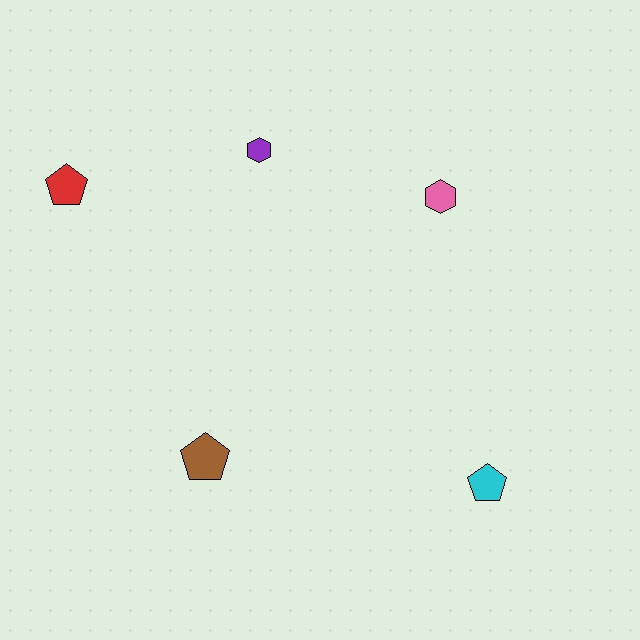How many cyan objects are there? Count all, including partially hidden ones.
There is 1 cyan object.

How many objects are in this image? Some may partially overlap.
There are 5 objects.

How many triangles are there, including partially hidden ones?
There are no triangles.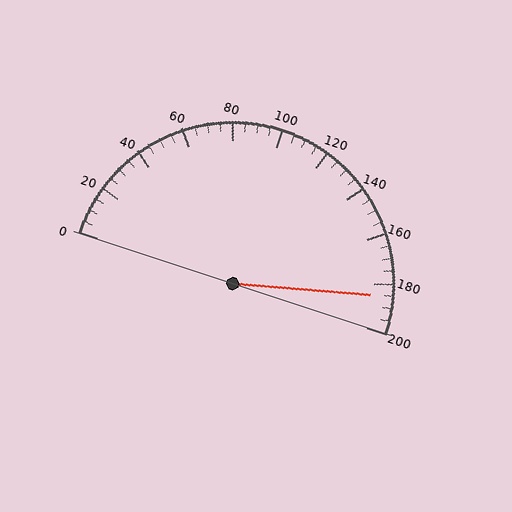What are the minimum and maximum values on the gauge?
The gauge ranges from 0 to 200.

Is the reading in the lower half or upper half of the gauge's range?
The reading is in the upper half of the range (0 to 200).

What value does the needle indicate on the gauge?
The needle indicates approximately 185.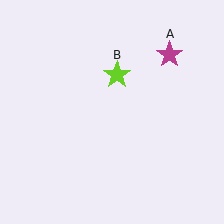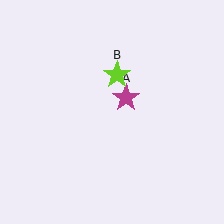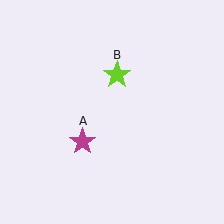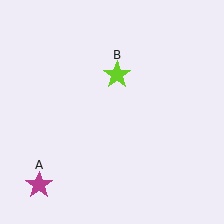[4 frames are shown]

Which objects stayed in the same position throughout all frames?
Lime star (object B) remained stationary.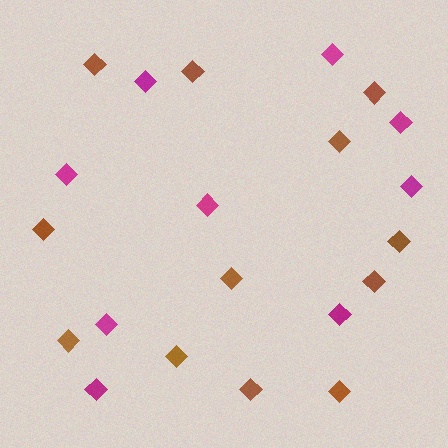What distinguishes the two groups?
There are 2 groups: one group of magenta diamonds (9) and one group of brown diamonds (12).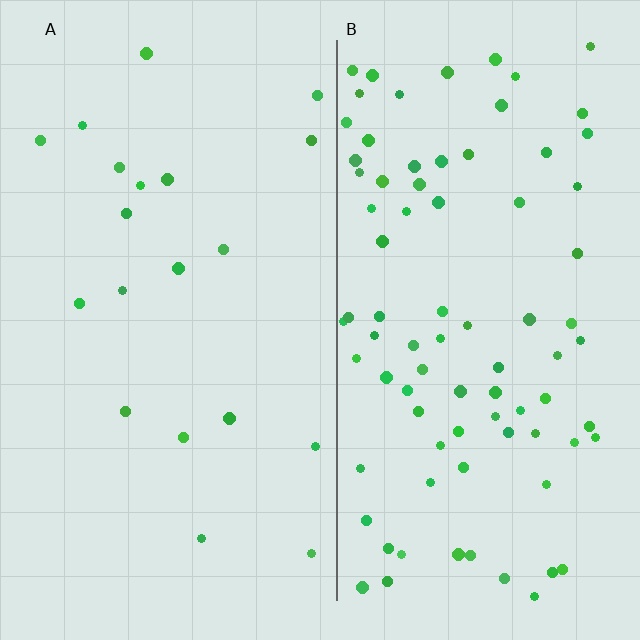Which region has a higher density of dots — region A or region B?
B (the right).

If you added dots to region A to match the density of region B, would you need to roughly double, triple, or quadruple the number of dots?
Approximately quadruple.